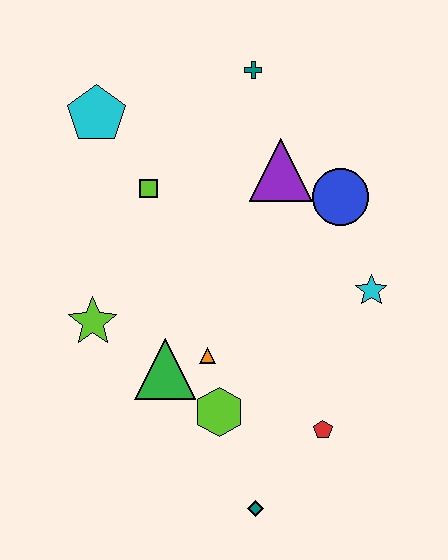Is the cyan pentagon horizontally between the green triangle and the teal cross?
No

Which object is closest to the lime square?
The cyan pentagon is closest to the lime square.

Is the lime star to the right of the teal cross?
No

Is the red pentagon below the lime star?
Yes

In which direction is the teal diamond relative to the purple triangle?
The teal diamond is below the purple triangle.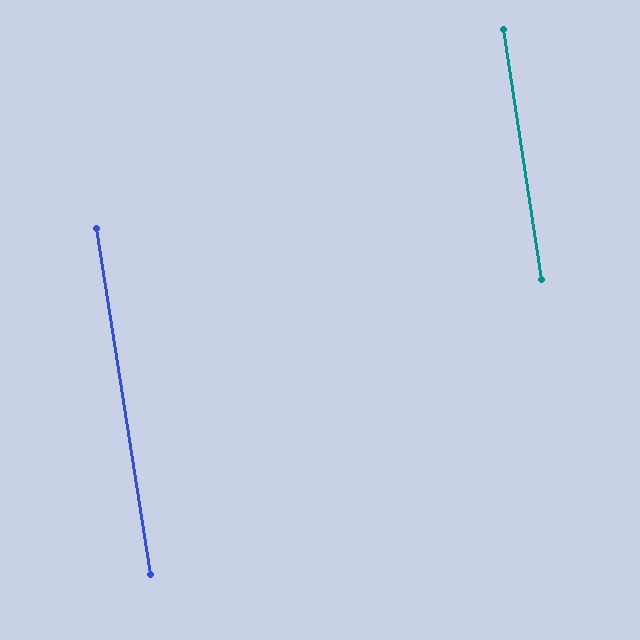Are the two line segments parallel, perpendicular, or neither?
Parallel — their directions differ by only 0.2°.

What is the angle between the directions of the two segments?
Approximately 0 degrees.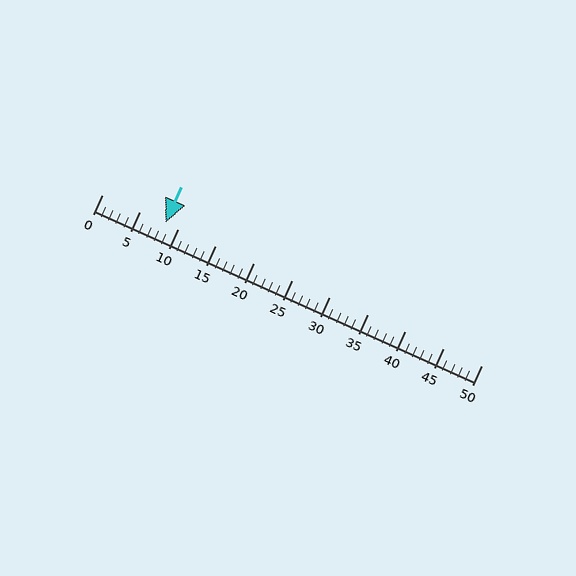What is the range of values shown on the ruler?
The ruler shows values from 0 to 50.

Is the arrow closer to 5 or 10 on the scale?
The arrow is closer to 10.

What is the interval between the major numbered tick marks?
The major tick marks are spaced 5 units apart.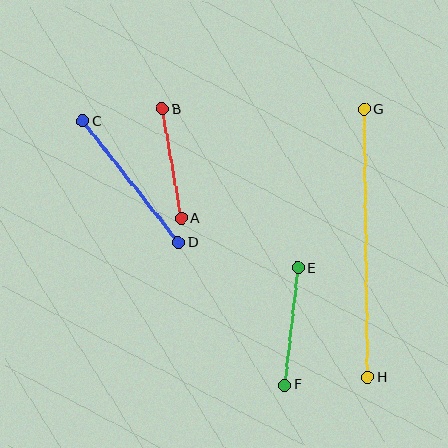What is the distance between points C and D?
The distance is approximately 155 pixels.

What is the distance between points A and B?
The distance is approximately 111 pixels.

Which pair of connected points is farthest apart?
Points G and H are farthest apart.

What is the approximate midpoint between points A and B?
The midpoint is at approximately (172, 164) pixels.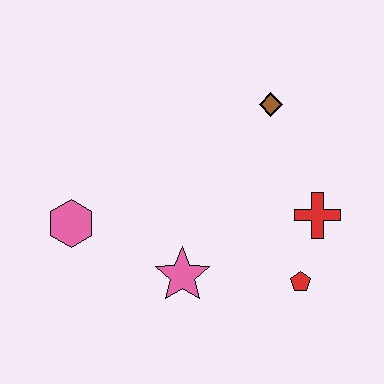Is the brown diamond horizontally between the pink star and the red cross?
Yes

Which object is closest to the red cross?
The red pentagon is closest to the red cross.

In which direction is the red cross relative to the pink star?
The red cross is to the right of the pink star.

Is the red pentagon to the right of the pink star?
Yes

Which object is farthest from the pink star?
The brown diamond is farthest from the pink star.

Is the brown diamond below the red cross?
No